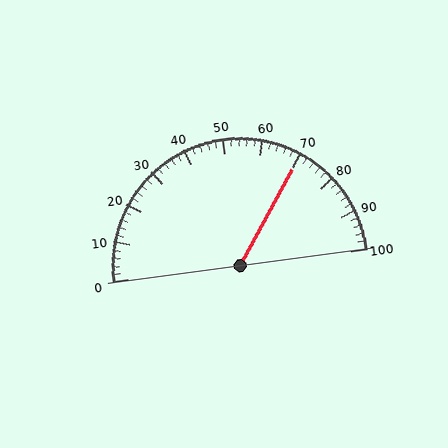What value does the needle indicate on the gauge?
The needle indicates approximately 70.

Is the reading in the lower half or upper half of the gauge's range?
The reading is in the upper half of the range (0 to 100).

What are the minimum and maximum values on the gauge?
The gauge ranges from 0 to 100.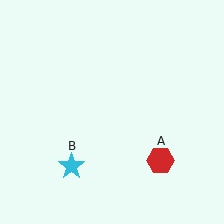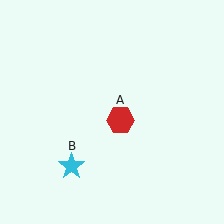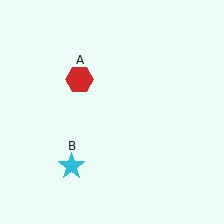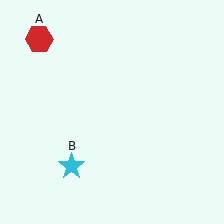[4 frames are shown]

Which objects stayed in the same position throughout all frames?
Cyan star (object B) remained stationary.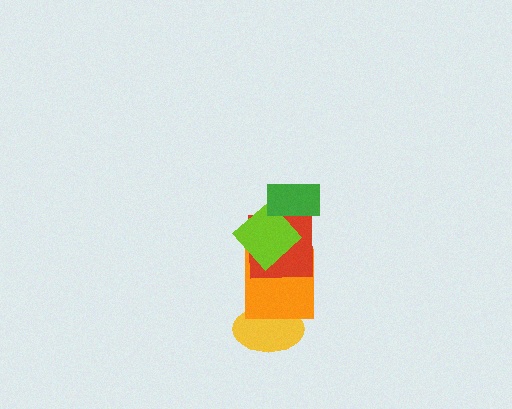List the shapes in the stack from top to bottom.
From top to bottom: the green rectangle, the lime diamond, the red square, the orange square, the yellow ellipse.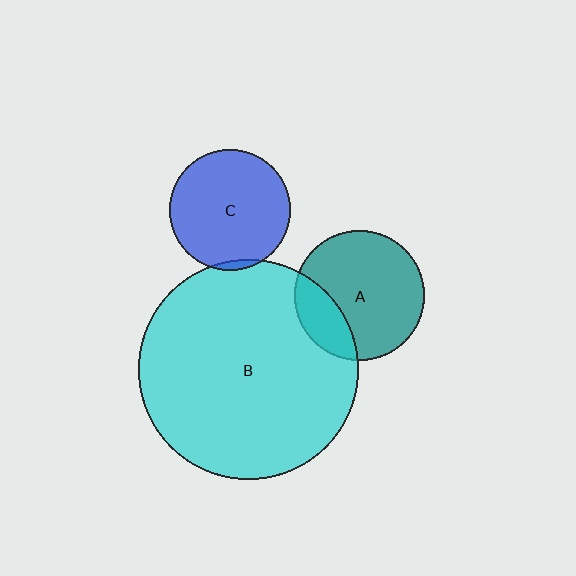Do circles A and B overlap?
Yes.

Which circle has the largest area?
Circle B (cyan).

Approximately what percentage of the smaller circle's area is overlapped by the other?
Approximately 25%.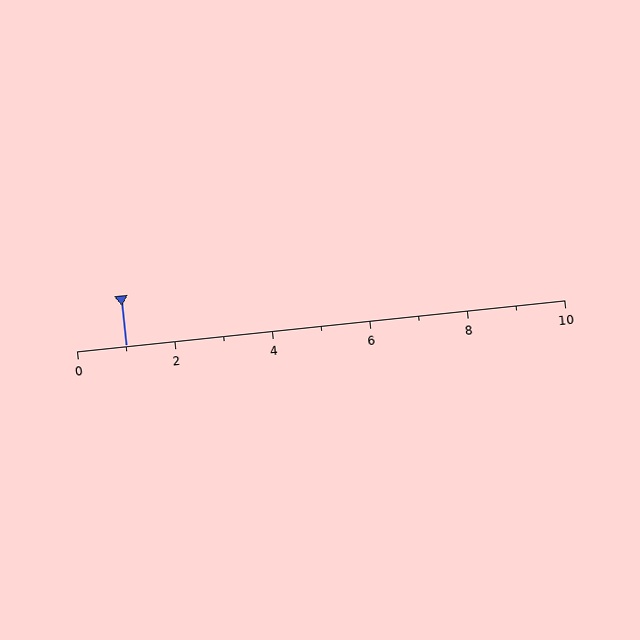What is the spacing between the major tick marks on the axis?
The major ticks are spaced 2 apart.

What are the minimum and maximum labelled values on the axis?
The axis runs from 0 to 10.